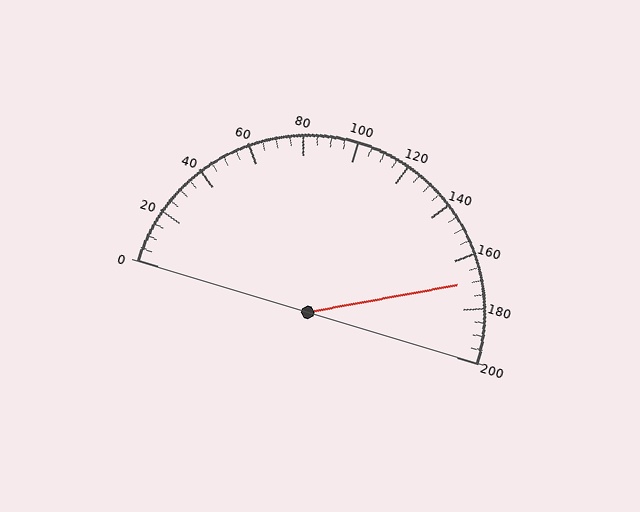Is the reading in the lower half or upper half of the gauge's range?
The reading is in the upper half of the range (0 to 200).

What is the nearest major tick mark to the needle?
The nearest major tick mark is 160.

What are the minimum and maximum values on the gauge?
The gauge ranges from 0 to 200.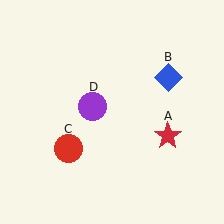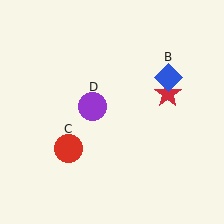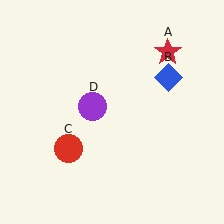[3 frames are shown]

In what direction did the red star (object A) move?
The red star (object A) moved up.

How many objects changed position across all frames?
1 object changed position: red star (object A).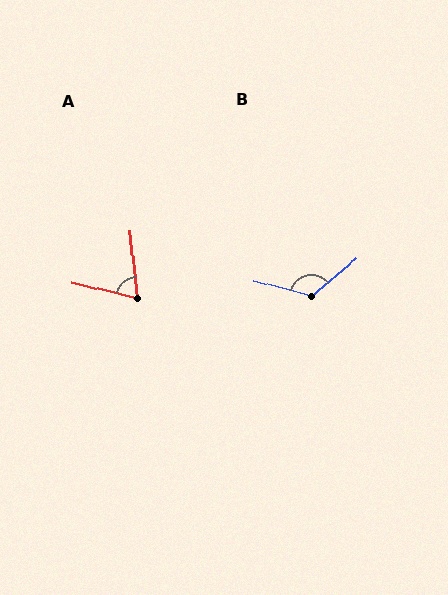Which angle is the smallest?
A, at approximately 70 degrees.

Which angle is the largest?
B, at approximately 125 degrees.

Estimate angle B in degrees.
Approximately 125 degrees.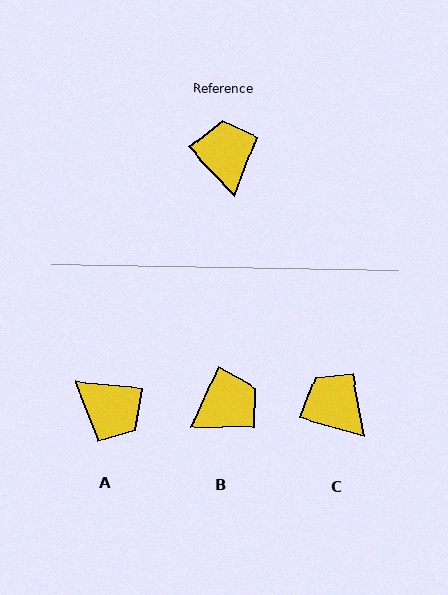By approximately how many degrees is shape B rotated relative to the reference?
Approximately 68 degrees clockwise.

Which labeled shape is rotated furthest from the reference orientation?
A, about 138 degrees away.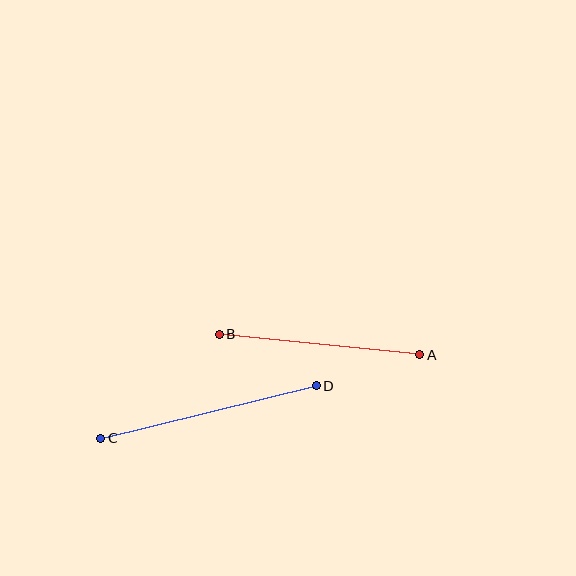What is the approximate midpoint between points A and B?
The midpoint is at approximately (319, 345) pixels.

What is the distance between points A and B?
The distance is approximately 201 pixels.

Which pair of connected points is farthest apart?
Points C and D are farthest apart.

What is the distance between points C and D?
The distance is approximately 222 pixels.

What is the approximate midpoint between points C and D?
The midpoint is at approximately (208, 412) pixels.